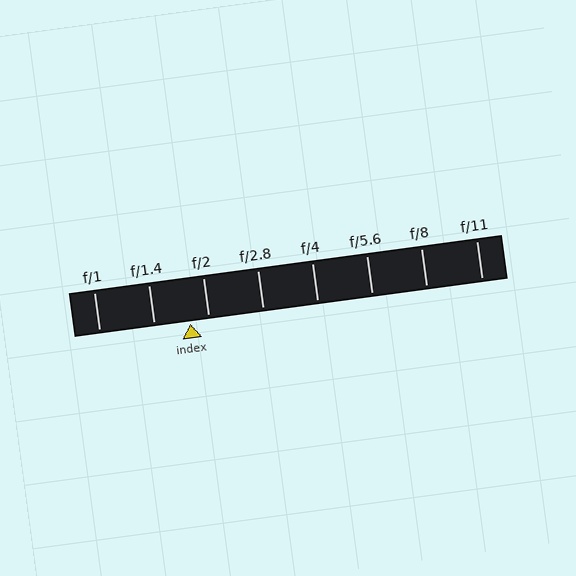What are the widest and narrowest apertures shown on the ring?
The widest aperture shown is f/1 and the narrowest is f/11.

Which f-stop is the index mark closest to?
The index mark is closest to f/2.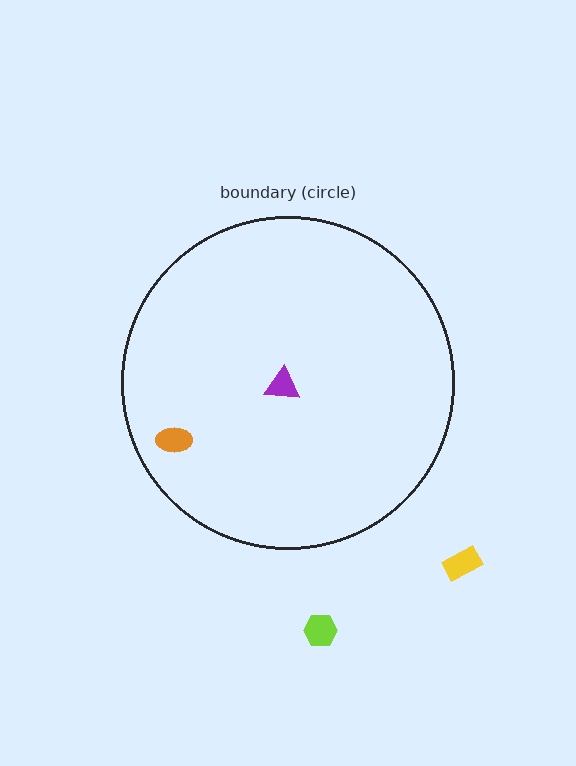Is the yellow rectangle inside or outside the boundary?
Outside.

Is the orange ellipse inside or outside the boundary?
Inside.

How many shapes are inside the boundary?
2 inside, 2 outside.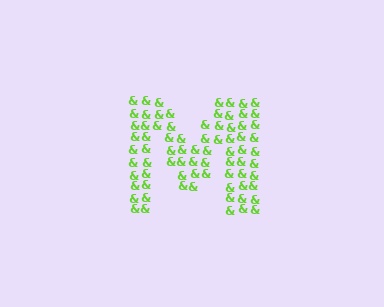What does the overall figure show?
The overall figure shows the letter M.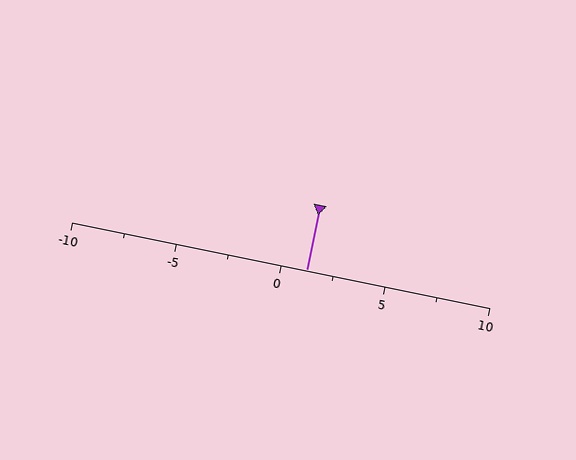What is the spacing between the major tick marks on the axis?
The major ticks are spaced 5 apart.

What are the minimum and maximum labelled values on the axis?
The axis runs from -10 to 10.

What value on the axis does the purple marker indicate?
The marker indicates approximately 1.2.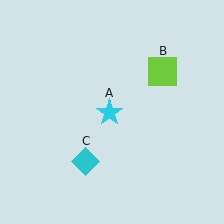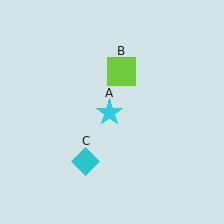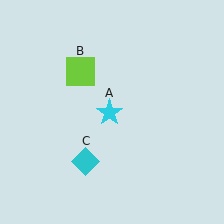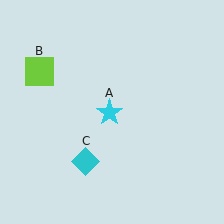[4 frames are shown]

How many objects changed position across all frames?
1 object changed position: lime square (object B).